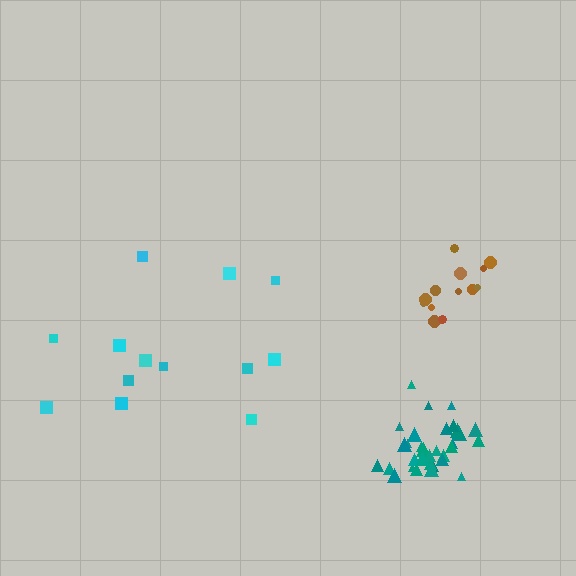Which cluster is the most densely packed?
Teal.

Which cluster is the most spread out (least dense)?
Cyan.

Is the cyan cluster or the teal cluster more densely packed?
Teal.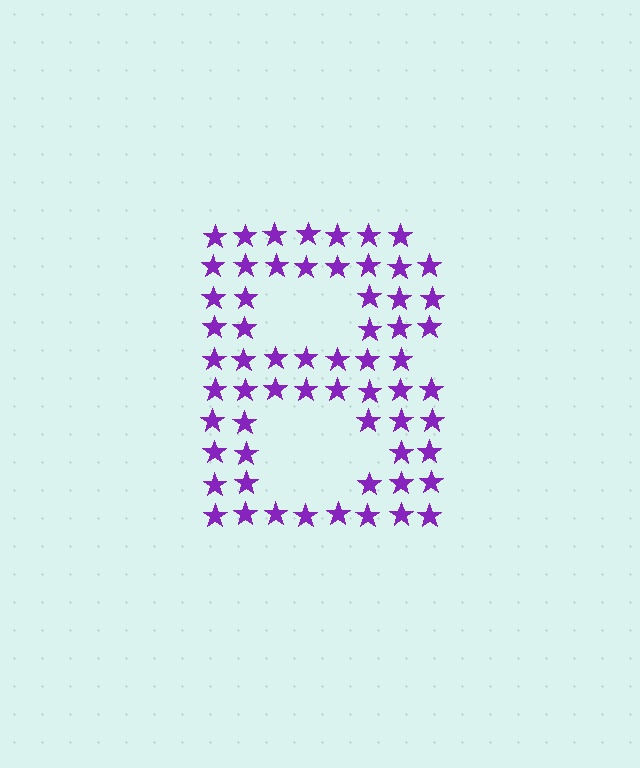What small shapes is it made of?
It is made of small stars.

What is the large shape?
The large shape is the letter B.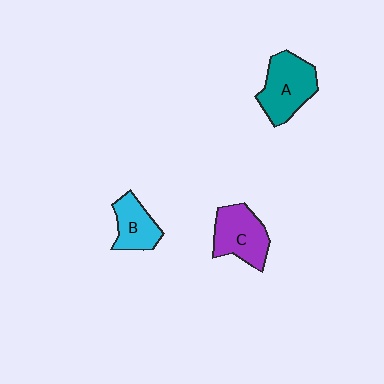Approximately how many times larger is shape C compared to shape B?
Approximately 1.3 times.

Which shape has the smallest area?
Shape B (cyan).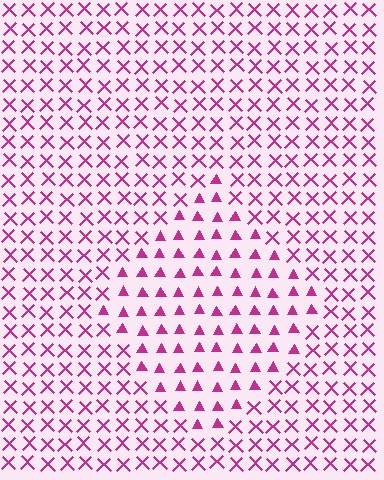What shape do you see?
I see a diamond.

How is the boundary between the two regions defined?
The boundary is defined by a change in element shape: triangles inside vs. X marks outside. All elements share the same color and spacing.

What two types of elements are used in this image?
The image uses triangles inside the diamond region and X marks outside it.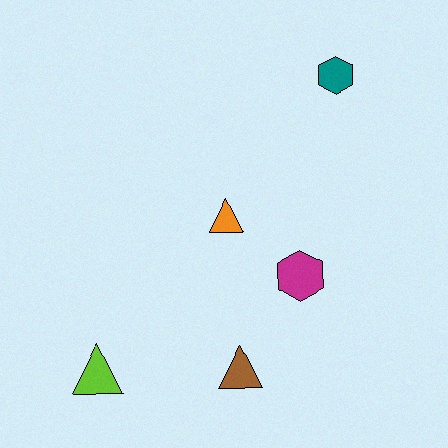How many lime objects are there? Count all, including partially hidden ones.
There is 1 lime object.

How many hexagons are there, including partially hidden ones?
There are 2 hexagons.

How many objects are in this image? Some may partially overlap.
There are 5 objects.